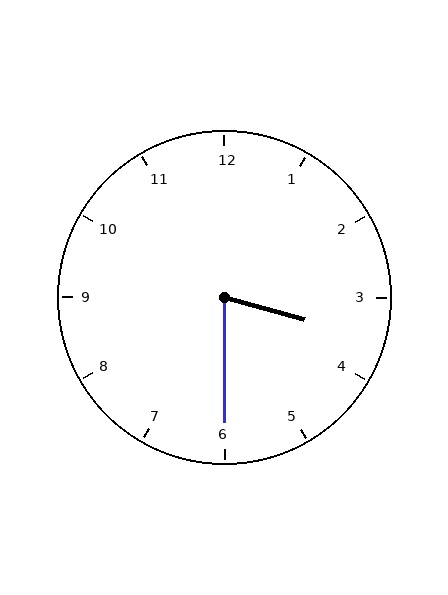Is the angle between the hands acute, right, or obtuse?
It is acute.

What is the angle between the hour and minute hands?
Approximately 75 degrees.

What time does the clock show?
3:30.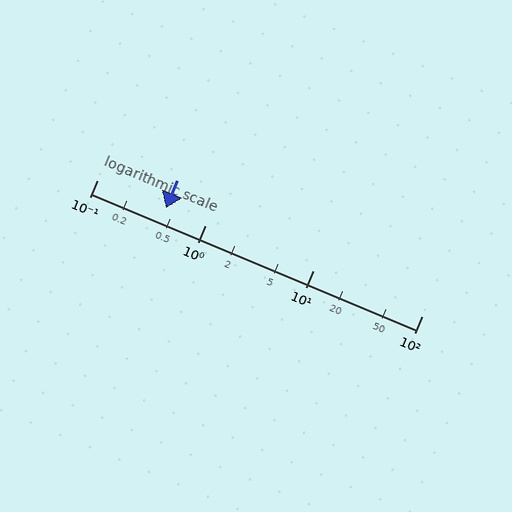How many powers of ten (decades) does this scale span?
The scale spans 3 decades, from 0.1 to 100.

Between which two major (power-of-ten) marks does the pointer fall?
The pointer is between 0.1 and 1.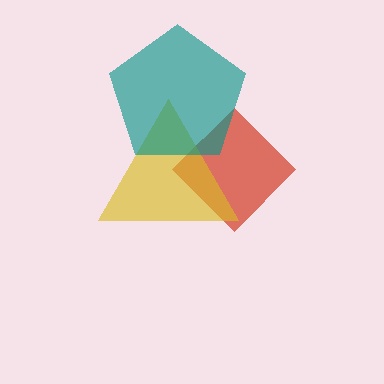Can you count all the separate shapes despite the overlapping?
Yes, there are 3 separate shapes.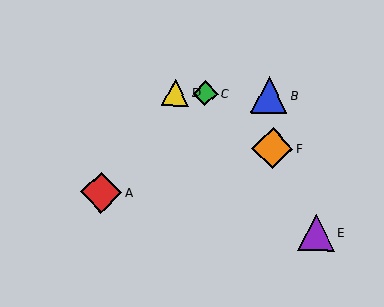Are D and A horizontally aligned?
No, D is at y≈93 and A is at y≈192.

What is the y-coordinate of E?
Object E is at y≈232.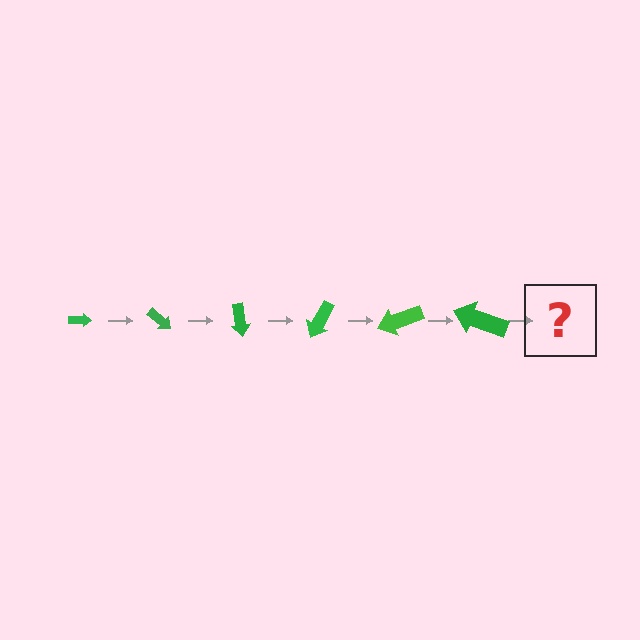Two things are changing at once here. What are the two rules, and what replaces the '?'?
The two rules are that the arrow grows larger each step and it rotates 40 degrees each step. The '?' should be an arrow, larger than the previous one and rotated 240 degrees from the start.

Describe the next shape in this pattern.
It should be an arrow, larger than the previous one and rotated 240 degrees from the start.